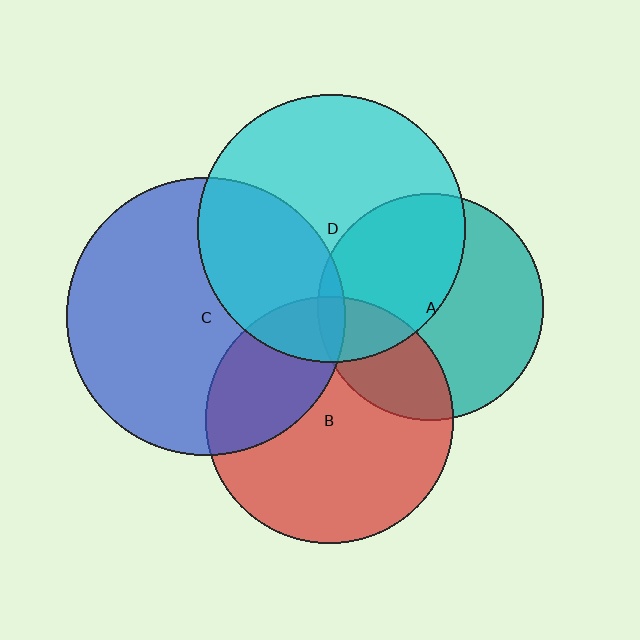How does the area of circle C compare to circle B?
Approximately 1.3 times.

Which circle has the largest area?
Circle C (blue).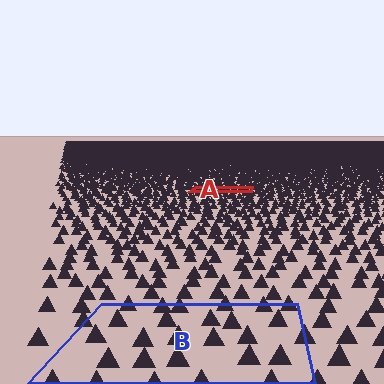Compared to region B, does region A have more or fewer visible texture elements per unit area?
Region A has more texture elements per unit area — they are packed more densely because it is farther away.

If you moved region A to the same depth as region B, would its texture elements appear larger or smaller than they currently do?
They would appear larger. At a closer depth, the same texture elements are projected at a bigger on-screen size.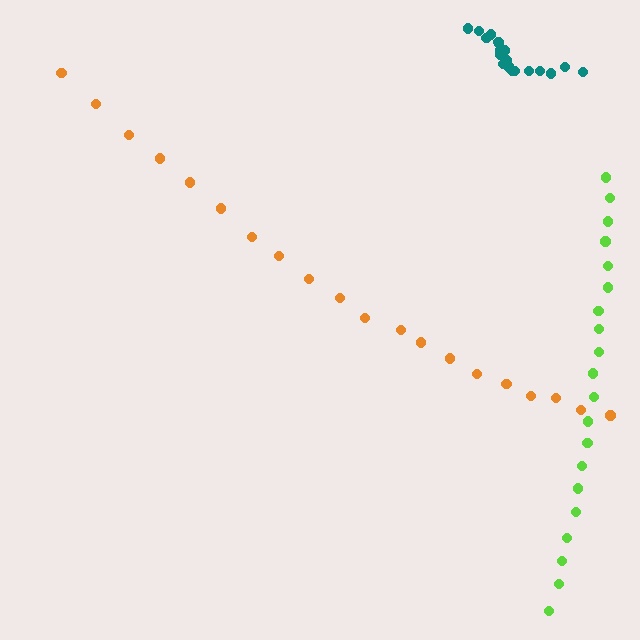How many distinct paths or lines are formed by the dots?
There are 3 distinct paths.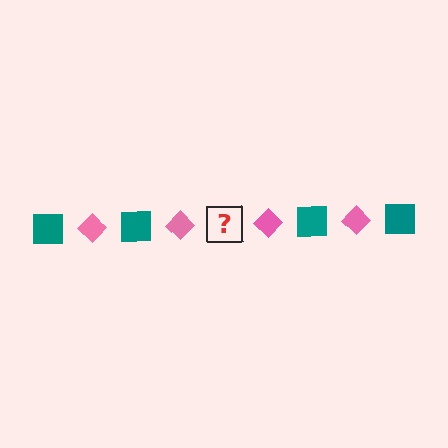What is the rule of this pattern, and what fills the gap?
The rule is that the pattern alternates between teal square and pink diamond. The gap should be filled with a teal square.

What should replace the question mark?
The question mark should be replaced with a teal square.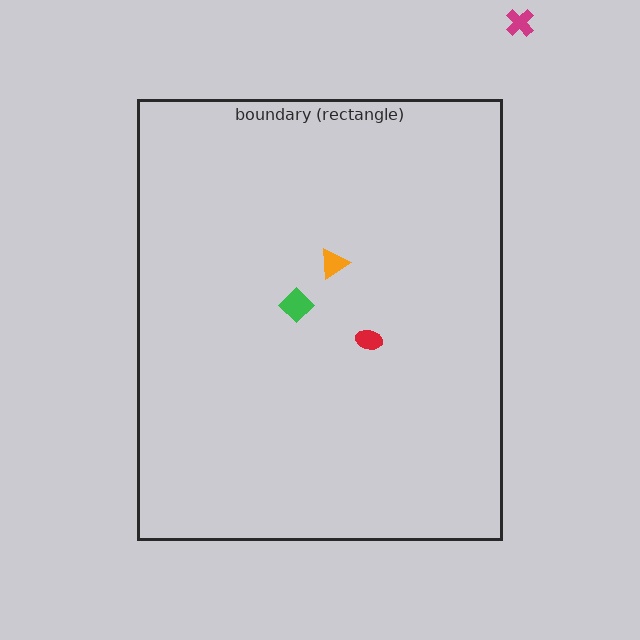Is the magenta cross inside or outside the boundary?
Outside.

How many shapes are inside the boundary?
3 inside, 1 outside.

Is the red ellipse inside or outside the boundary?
Inside.